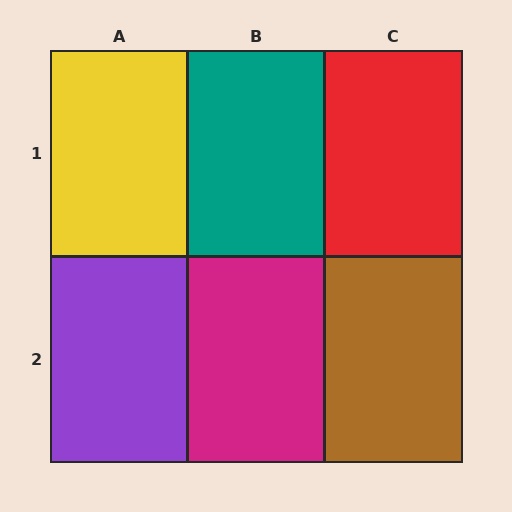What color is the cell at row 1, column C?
Red.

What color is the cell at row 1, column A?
Yellow.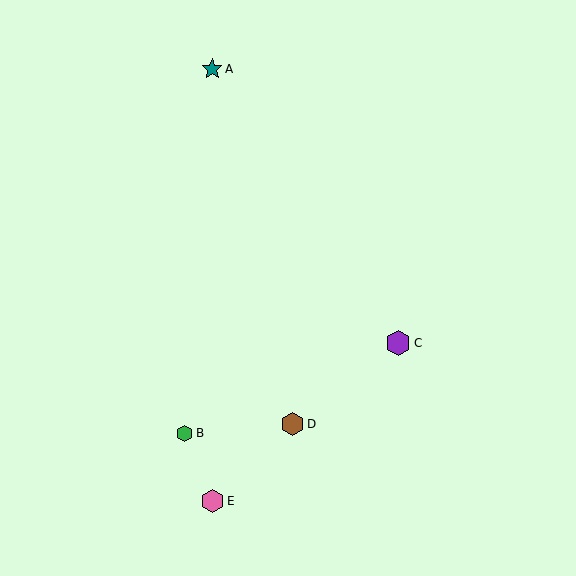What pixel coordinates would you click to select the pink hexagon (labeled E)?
Click at (212, 501) to select the pink hexagon E.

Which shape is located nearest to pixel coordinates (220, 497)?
The pink hexagon (labeled E) at (212, 501) is nearest to that location.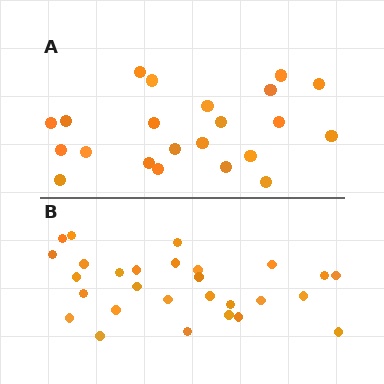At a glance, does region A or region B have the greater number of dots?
Region B (the bottom region) has more dots.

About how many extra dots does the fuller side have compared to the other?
Region B has about 6 more dots than region A.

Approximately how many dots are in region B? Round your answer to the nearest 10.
About 30 dots. (The exact count is 28, which rounds to 30.)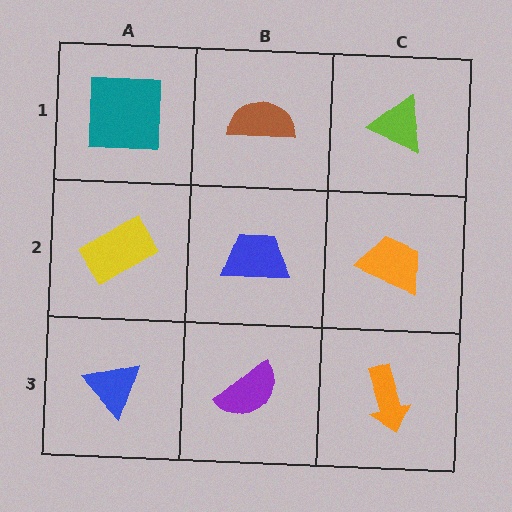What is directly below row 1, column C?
An orange trapezoid.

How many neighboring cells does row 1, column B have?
3.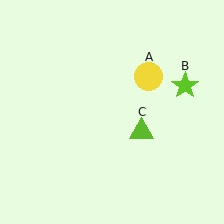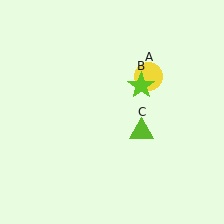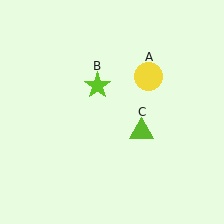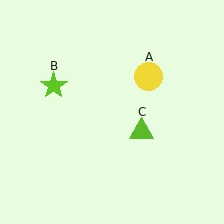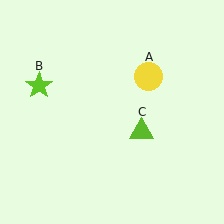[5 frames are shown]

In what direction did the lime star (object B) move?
The lime star (object B) moved left.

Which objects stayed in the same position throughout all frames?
Yellow circle (object A) and lime triangle (object C) remained stationary.